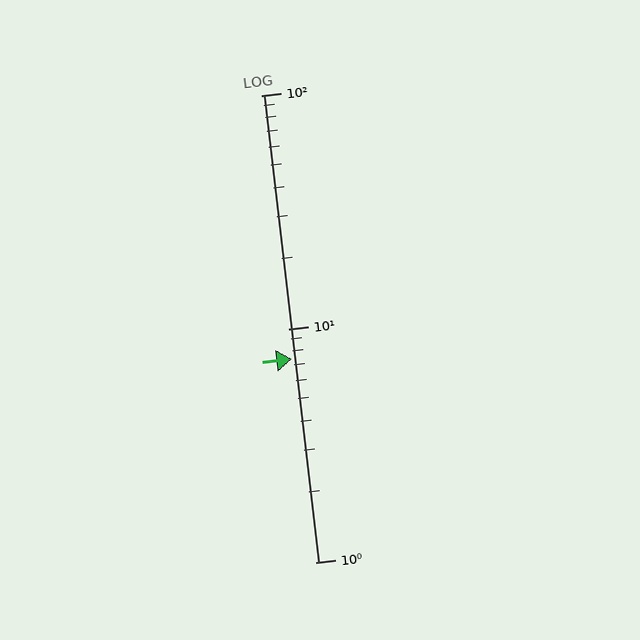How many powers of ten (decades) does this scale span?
The scale spans 2 decades, from 1 to 100.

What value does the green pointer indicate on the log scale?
The pointer indicates approximately 7.4.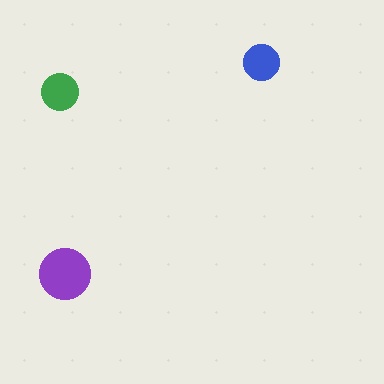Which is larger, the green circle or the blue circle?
The green one.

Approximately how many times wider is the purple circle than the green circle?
About 1.5 times wider.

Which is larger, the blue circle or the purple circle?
The purple one.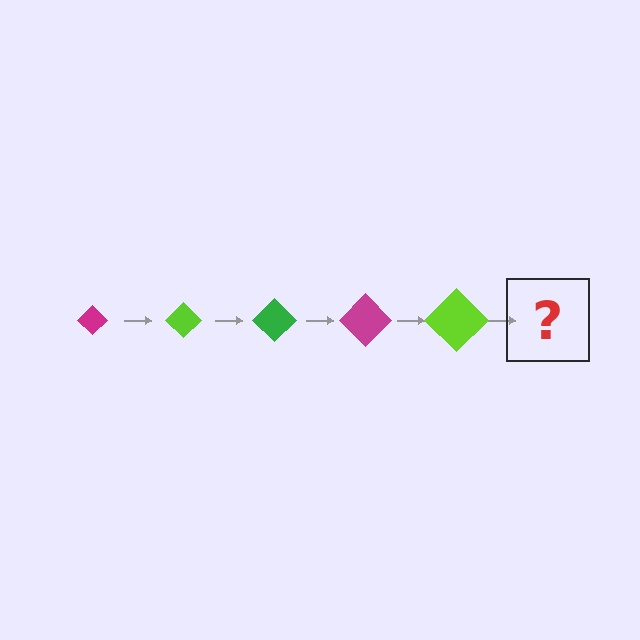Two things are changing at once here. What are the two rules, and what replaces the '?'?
The two rules are that the diamond grows larger each step and the color cycles through magenta, lime, and green. The '?' should be a green diamond, larger than the previous one.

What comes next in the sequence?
The next element should be a green diamond, larger than the previous one.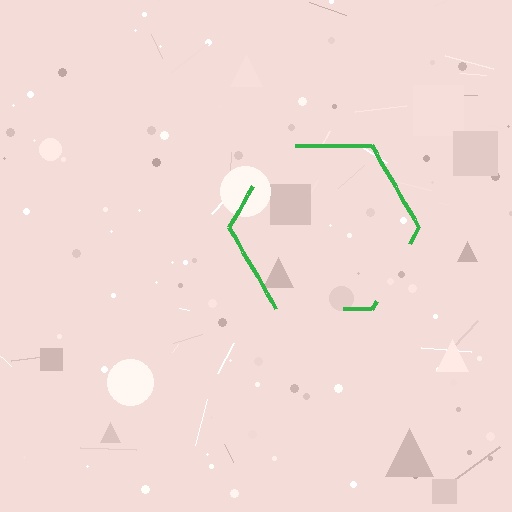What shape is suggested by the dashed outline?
The dashed outline suggests a hexagon.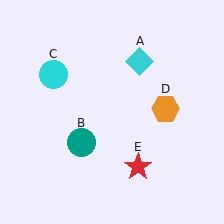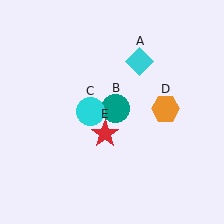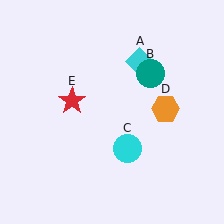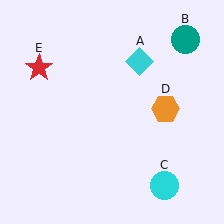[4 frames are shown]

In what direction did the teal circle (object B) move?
The teal circle (object B) moved up and to the right.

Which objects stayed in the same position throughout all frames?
Cyan diamond (object A) and orange hexagon (object D) remained stationary.